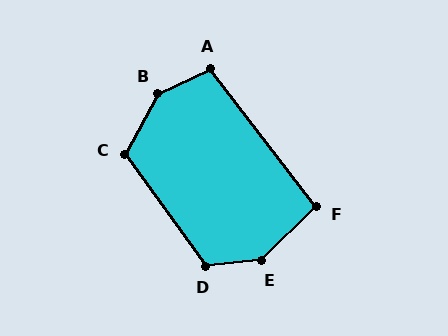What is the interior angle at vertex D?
Approximately 120 degrees (obtuse).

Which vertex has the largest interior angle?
B, at approximately 143 degrees.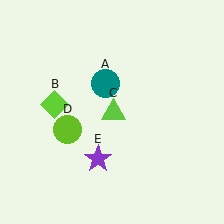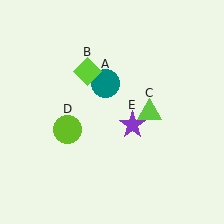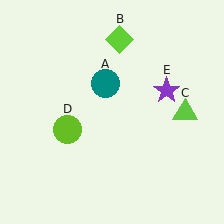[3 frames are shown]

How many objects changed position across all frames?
3 objects changed position: lime diamond (object B), lime triangle (object C), purple star (object E).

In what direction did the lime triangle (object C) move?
The lime triangle (object C) moved right.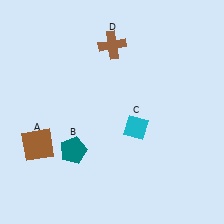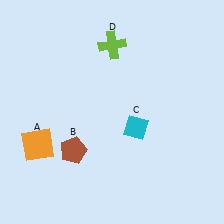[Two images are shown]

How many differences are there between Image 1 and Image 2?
There are 3 differences between the two images.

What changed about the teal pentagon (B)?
In Image 1, B is teal. In Image 2, it changed to brown.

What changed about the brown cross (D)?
In Image 1, D is brown. In Image 2, it changed to lime.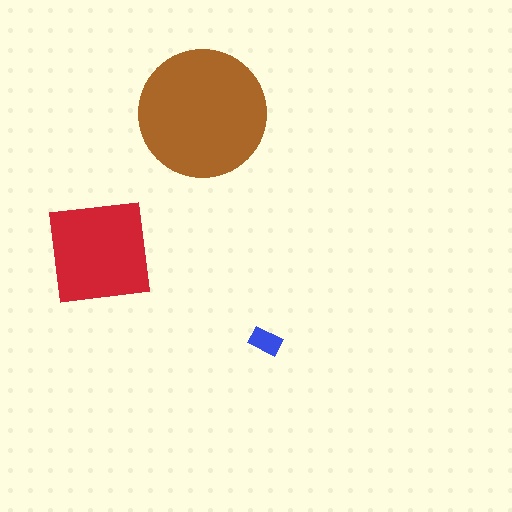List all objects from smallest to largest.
The blue rectangle, the red square, the brown circle.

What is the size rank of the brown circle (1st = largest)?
1st.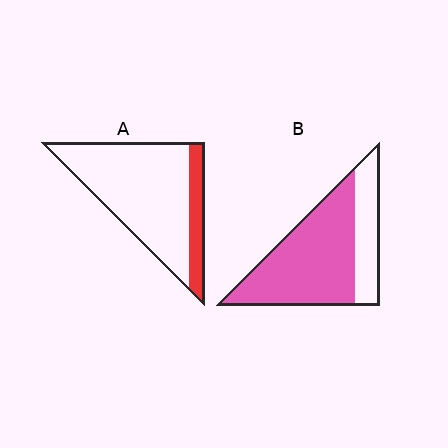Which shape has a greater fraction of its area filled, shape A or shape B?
Shape B.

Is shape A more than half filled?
No.